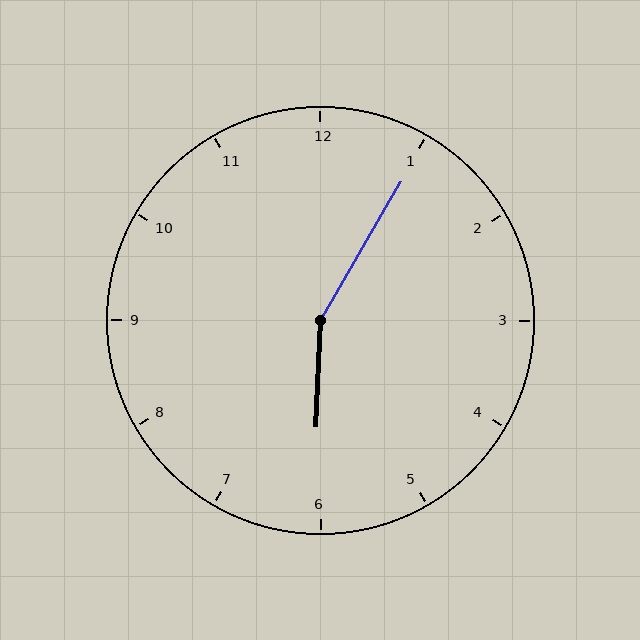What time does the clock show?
6:05.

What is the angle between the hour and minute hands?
Approximately 152 degrees.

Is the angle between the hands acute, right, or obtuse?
It is obtuse.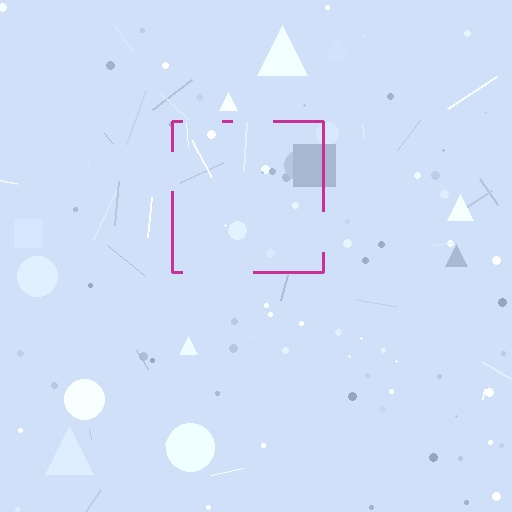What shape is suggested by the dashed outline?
The dashed outline suggests a square.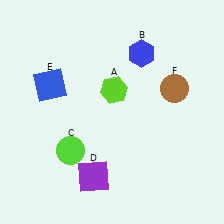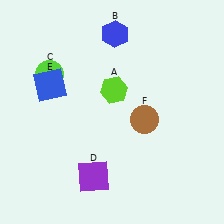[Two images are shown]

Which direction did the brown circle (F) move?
The brown circle (F) moved down.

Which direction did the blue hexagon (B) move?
The blue hexagon (B) moved left.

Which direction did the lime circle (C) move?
The lime circle (C) moved up.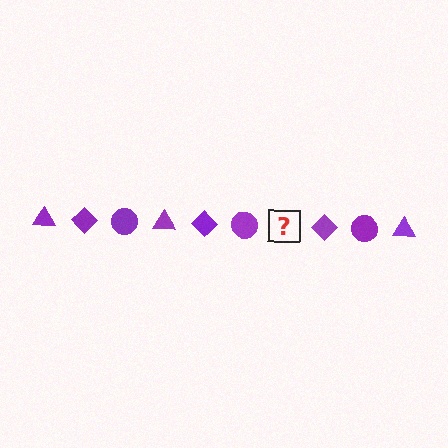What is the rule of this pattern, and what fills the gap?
The rule is that the pattern cycles through triangle, diamond, circle shapes in purple. The gap should be filled with a purple triangle.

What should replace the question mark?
The question mark should be replaced with a purple triangle.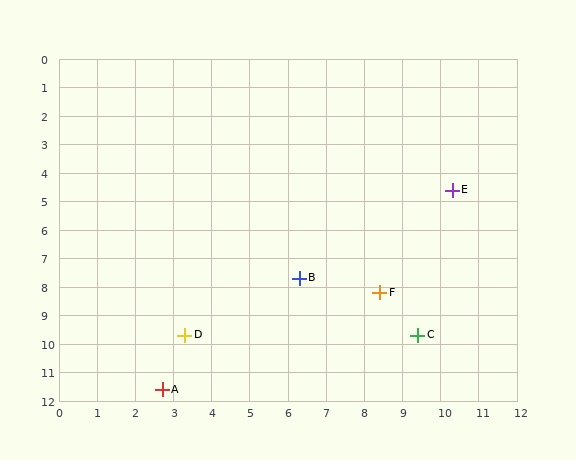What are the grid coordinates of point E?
Point E is at approximately (10.3, 4.6).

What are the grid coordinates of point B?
Point B is at approximately (6.3, 7.7).